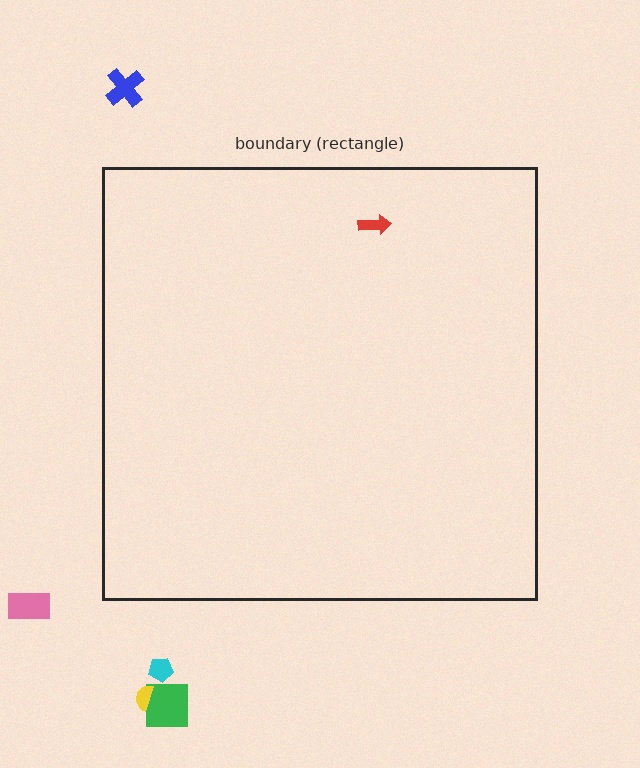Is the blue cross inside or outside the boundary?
Outside.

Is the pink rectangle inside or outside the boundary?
Outside.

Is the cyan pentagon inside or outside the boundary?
Outside.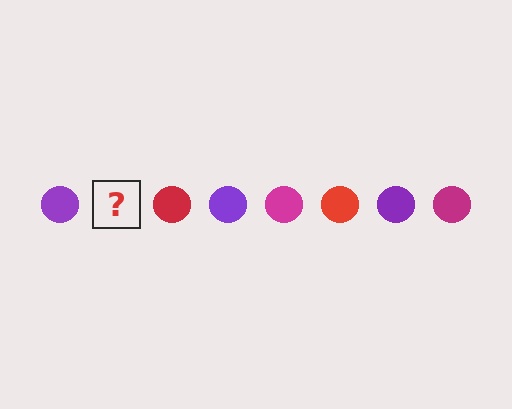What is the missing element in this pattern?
The missing element is a magenta circle.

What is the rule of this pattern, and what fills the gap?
The rule is that the pattern cycles through purple, magenta, red circles. The gap should be filled with a magenta circle.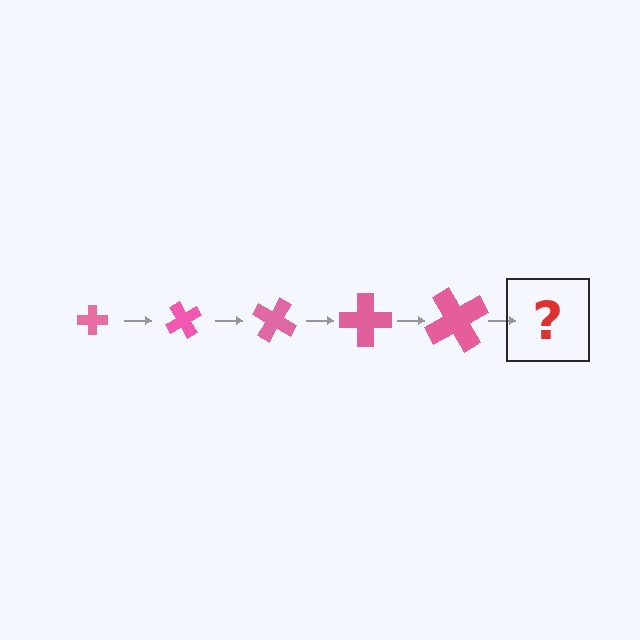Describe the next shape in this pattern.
It should be a cross, larger than the previous one and rotated 300 degrees from the start.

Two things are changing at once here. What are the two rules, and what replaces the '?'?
The two rules are that the cross grows larger each step and it rotates 60 degrees each step. The '?' should be a cross, larger than the previous one and rotated 300 degrees from the start.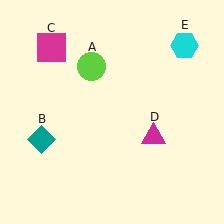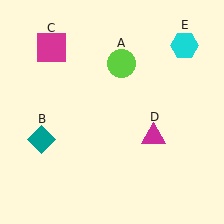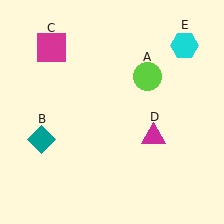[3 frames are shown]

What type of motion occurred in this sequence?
The lime circle (object A) rotated clockwise around the center of the scene.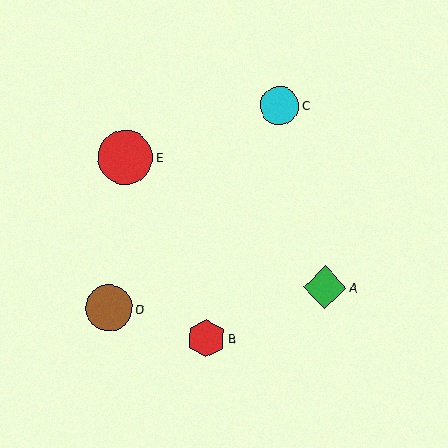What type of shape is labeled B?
Shape B is a red hexagon.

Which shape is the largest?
The red circle (labeled E) is the largest.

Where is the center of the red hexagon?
The center of the red hexagon is at (206, 339).